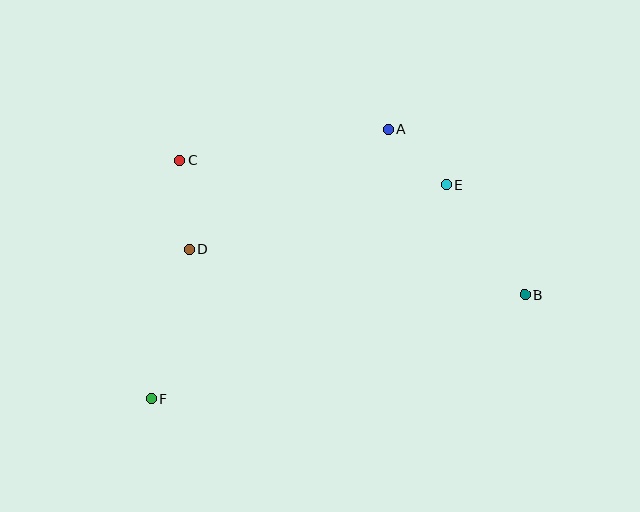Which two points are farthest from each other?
Points B and F are farthest from each other.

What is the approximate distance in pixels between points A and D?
The distance between A and D is approximately 233 pixels.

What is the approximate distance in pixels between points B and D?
The distance between B and D is approximately 339 pixels.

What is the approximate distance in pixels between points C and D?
The distance between C and D is approximately 90 pixels.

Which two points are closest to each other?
Points A and E are closest to each other.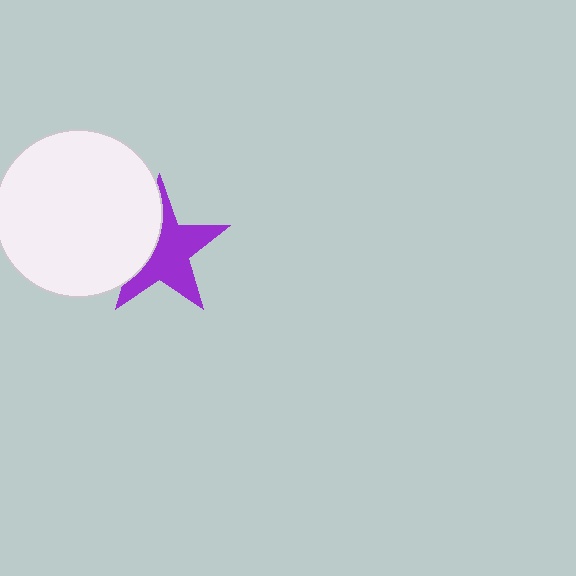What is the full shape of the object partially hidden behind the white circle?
The partially hidden object is a purple star.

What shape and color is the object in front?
The object in front is a white circle.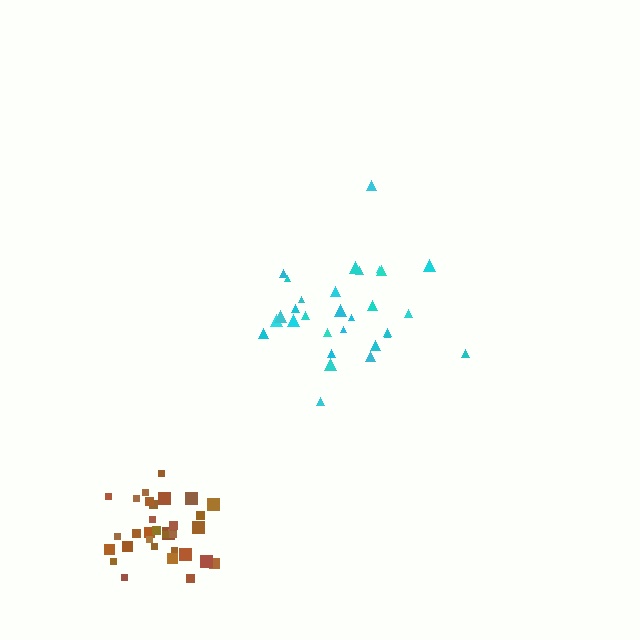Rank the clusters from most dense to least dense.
brown, cyan.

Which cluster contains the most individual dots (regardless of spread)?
Brown (33).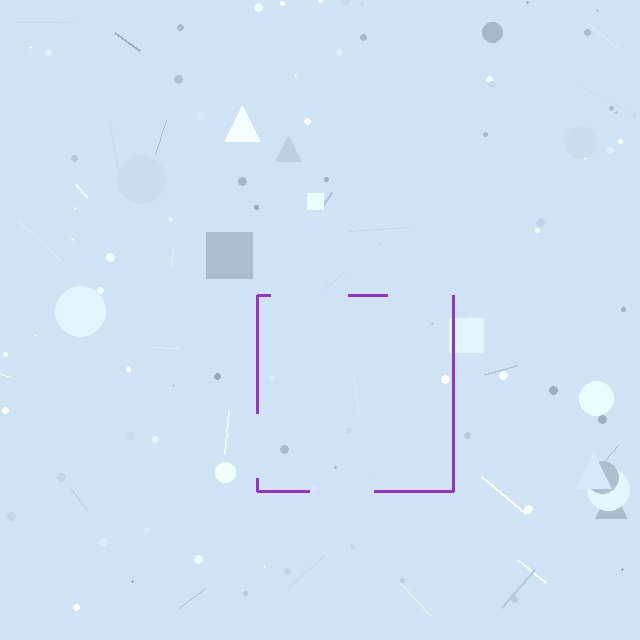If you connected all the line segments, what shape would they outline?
They would outline a square.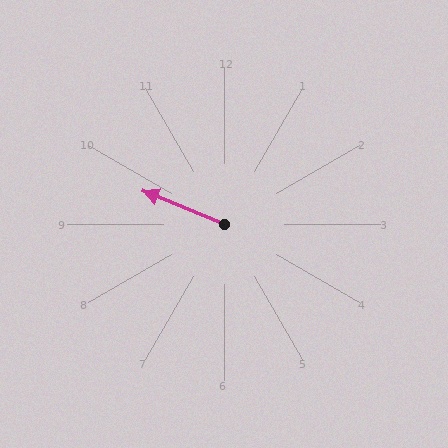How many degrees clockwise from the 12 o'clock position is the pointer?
Approximately 293 degrees.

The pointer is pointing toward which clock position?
Roughly 10 o'clock.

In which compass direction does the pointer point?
Northwest.